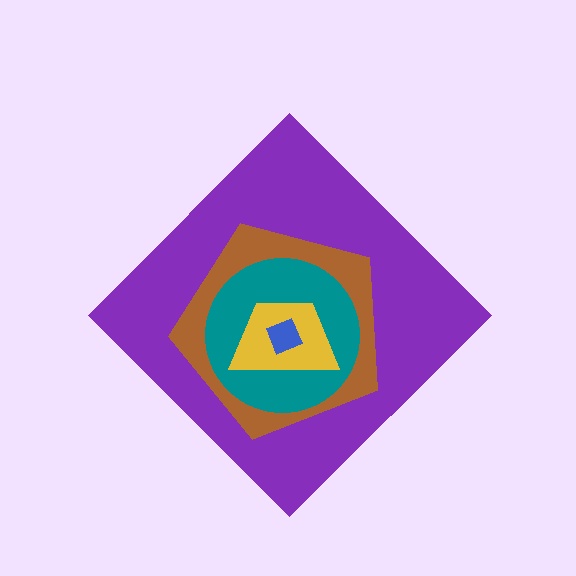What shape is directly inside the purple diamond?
The brown pentagon.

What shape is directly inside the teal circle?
The yellow trapezoid.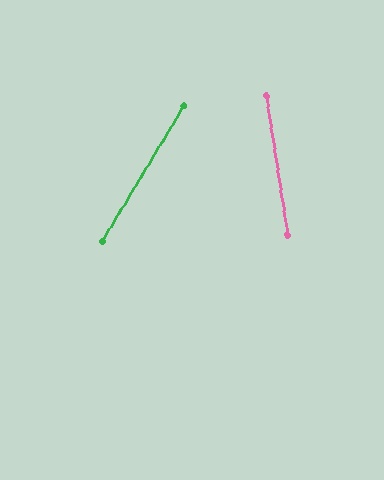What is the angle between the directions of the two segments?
Approximately 40 degrees.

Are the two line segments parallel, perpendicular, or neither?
Neither parallel nor perpendicular — they differ by about 40°.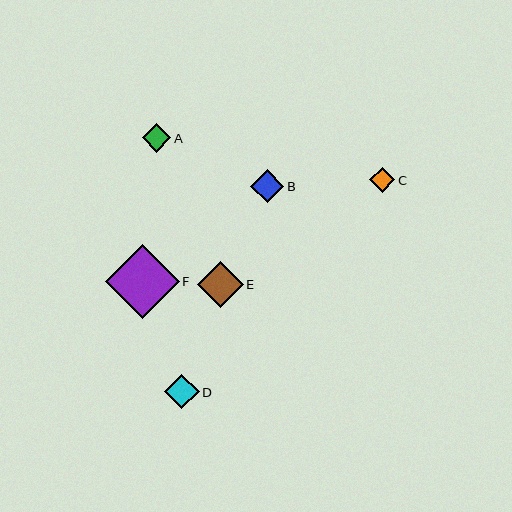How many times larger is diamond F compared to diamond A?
Diamond F is approximately 2.6 times the size of diamond A.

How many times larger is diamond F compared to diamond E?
Diamond F is approximately 1.6 times the size of diamond E.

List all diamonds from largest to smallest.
From largest to smallest: F, E, D, B, A, C.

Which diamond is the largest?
Diamond F is the largest with a size of approximately 74 pixels.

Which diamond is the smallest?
Diamond C is the smallest with a size of approximately 25 pixels.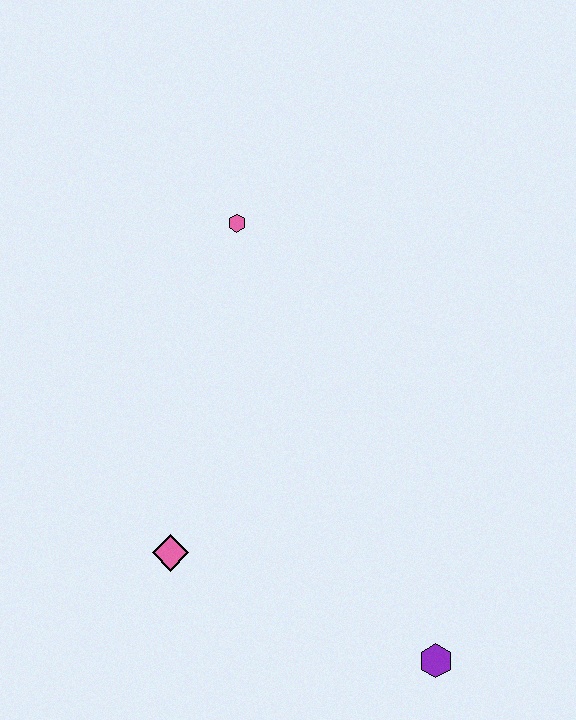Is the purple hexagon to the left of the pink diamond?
No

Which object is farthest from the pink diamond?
The pink hexagon is farthest from the pink diamond.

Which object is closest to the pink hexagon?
The pink diamond is closest to the pink hexagon.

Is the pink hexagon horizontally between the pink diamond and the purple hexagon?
Yes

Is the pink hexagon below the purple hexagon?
No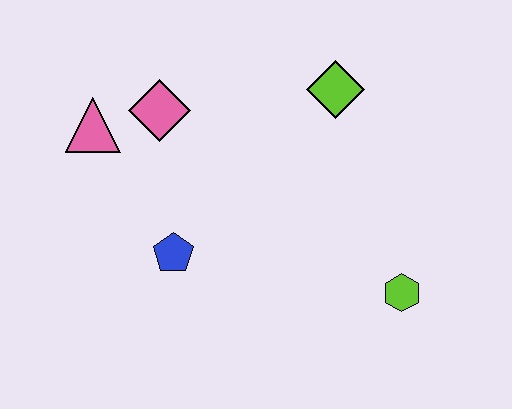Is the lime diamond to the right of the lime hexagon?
No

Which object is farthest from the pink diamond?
The lime hexagon is farthest from the pink diamond.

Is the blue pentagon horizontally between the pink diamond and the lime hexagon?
Yes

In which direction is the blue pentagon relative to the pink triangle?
The blue pentagon is below the pink triangle.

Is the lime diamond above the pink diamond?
Yes